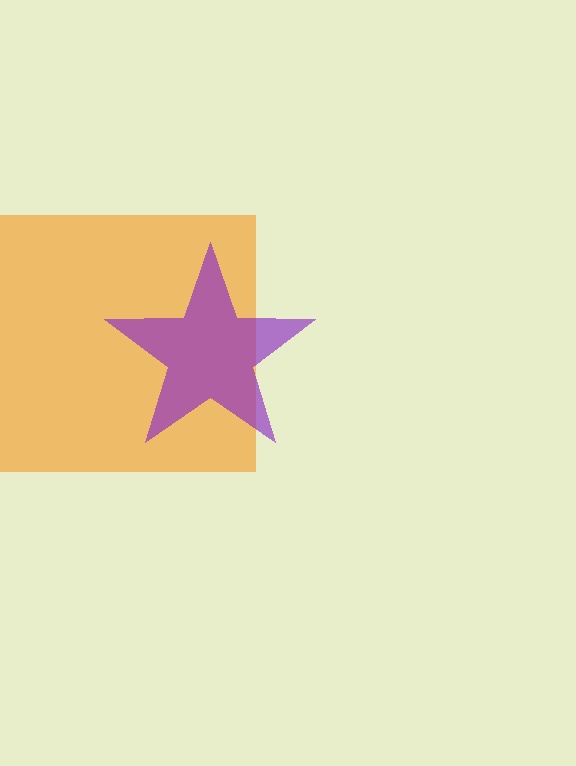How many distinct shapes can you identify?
There are 2 distinct shapes: an orange square, a purple star.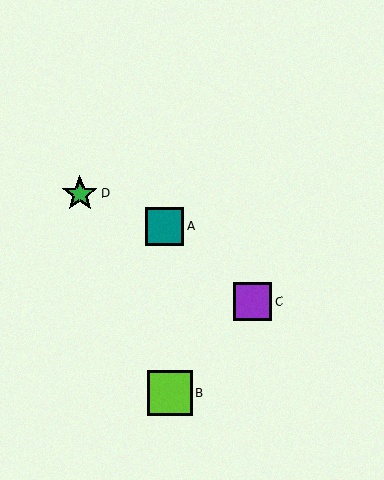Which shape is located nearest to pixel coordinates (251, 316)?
The purple square (labeled C) at (253, 301) is nearest to that location.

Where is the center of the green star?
The center of the green star is at (80, 193).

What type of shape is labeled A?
Shape A is a teal square.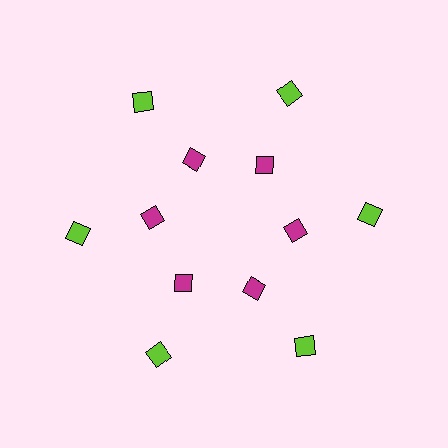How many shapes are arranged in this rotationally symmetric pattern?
There are 12 shapes, arranged in 6 groups of 2.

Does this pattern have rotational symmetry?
Yes, this pattern has 6-fold rotational symmetry. It looks the same after rotating 60 degrees around the center.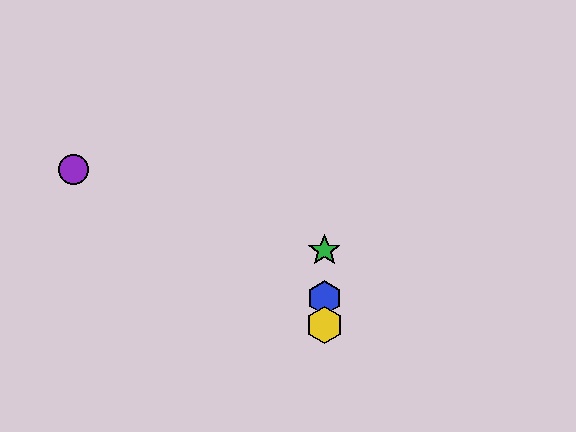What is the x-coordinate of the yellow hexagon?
The yellow hexagon is at x≈324.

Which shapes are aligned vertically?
The red hexagon, the blue hexagon, the green star, the yellow hexagon are aligned vertically.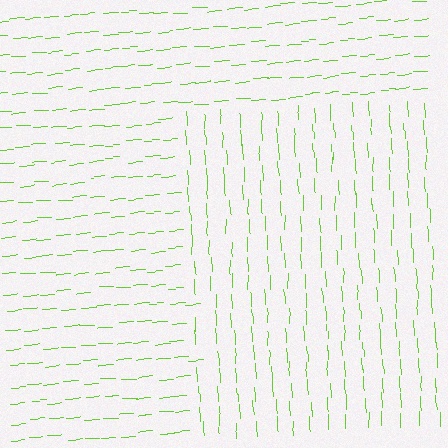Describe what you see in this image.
The image is filled with small lime line segments. A rectangle region in the image has lines oriented differently from the surrounding lines, creating a visible texture boundary.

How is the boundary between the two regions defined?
The boundary is defined purely by a change in line orientation (approximately 87 degrees difference). All lines are the same color and thickness.